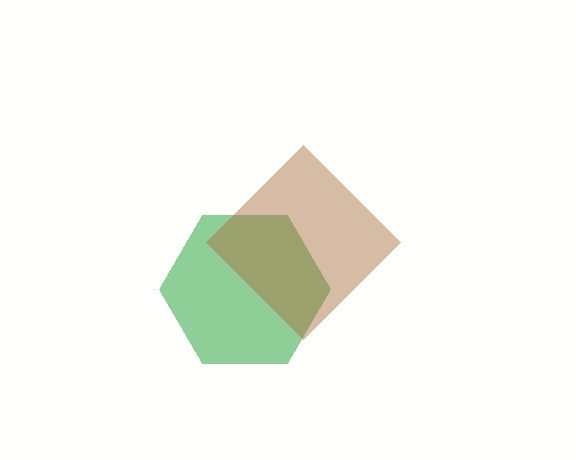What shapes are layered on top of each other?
The layered shapes are: a green hexagon, a brown diamond.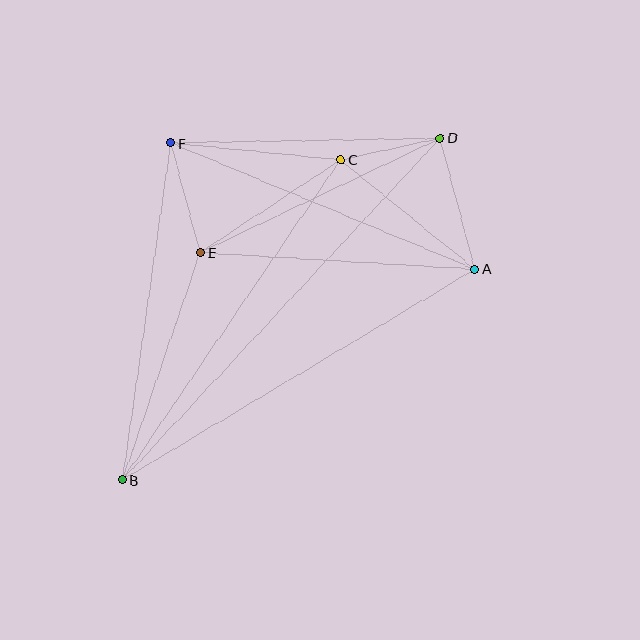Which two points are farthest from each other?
Points B and D are farthest from each other.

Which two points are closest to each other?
Points C and D are closest to each other.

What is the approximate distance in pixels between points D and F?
The distance between D and F is approximately 269 pixels.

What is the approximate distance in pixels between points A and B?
The distance between A and B is approximately 411 pixels.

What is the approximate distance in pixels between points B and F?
The distance between B and F is approximately 340 pixels.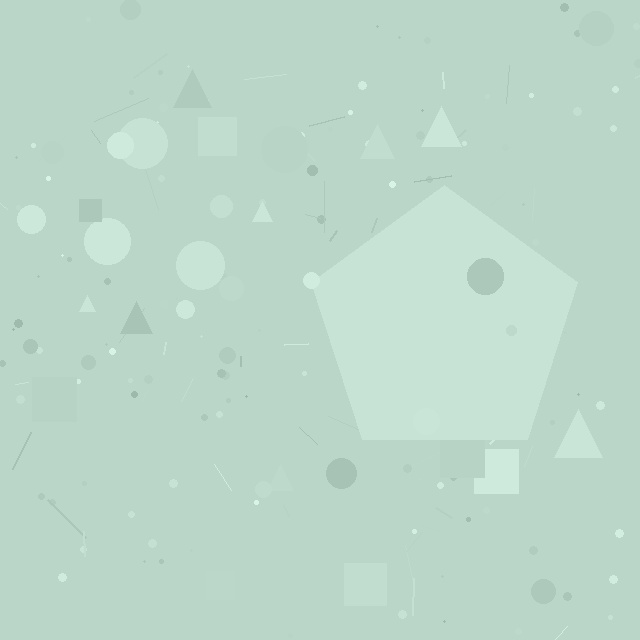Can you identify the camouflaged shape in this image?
The camouflaged shape is a pentagon.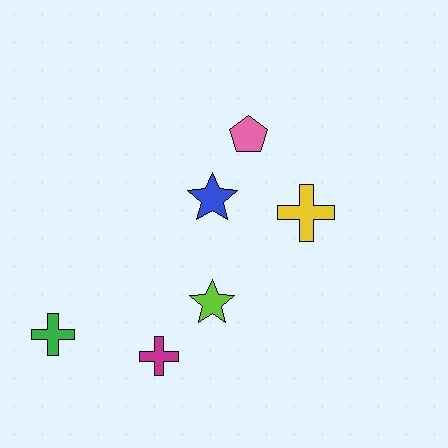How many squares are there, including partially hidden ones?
There are no squares.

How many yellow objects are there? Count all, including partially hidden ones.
There is 1 yellow object.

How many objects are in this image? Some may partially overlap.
There are 6 objects.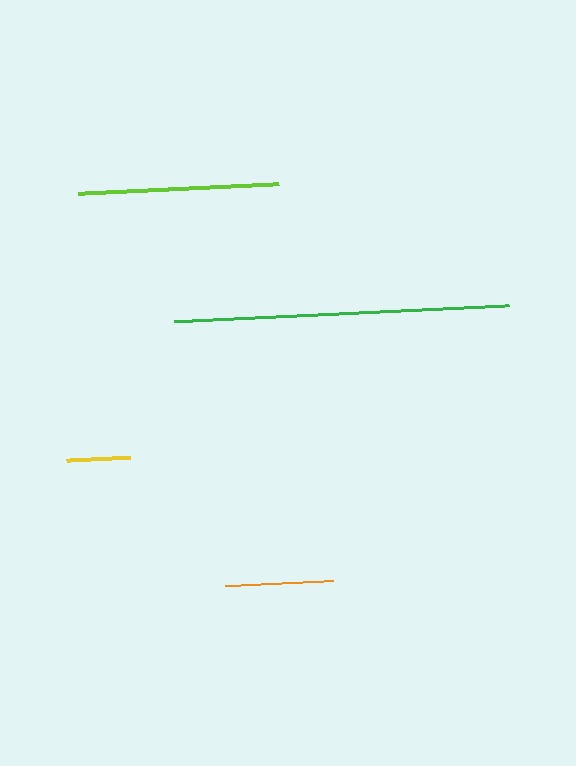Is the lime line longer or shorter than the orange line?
The lime line is longer than the orange line.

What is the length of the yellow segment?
The yellow segment is approximately 65 pixels long.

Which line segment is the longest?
The green line is the longest at approximately 335 pixels.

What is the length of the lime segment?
The lime segment is approximately 201 pixels long.